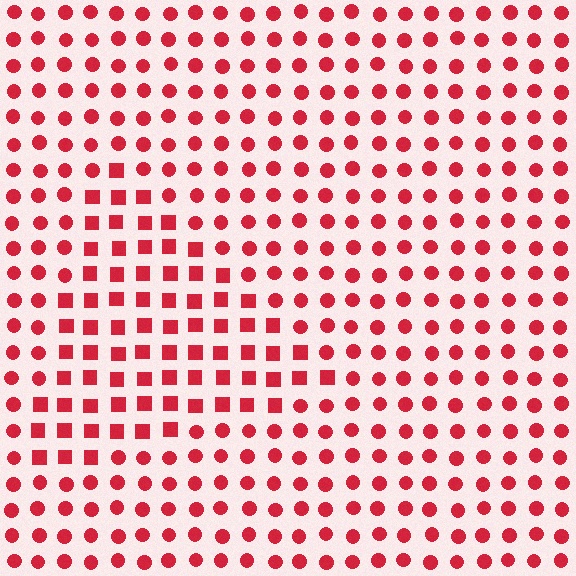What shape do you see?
I see a triangle.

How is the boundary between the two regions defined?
The boundary is defined by a change in element shape: squares inside vs. circles outside. All elements share the same color and spacing.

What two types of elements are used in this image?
The image uses squares inside the triangle region and circles outside it.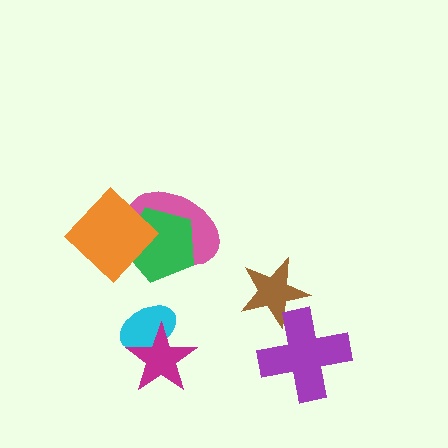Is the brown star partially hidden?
Yes, it is partially covered by another shape.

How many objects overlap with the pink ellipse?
2 objects overlap with the pink ellipse.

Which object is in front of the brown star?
The purple cross is in front of the brown star.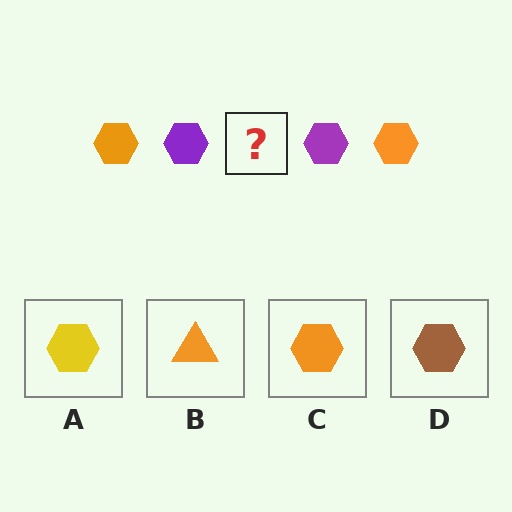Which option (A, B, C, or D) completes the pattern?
C.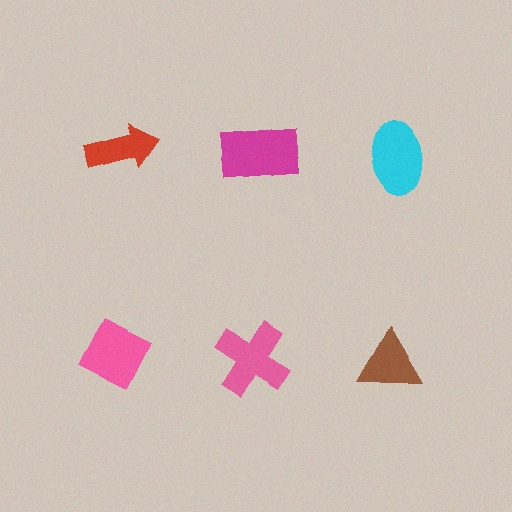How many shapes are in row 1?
3 shapes.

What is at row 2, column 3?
A brown triangle.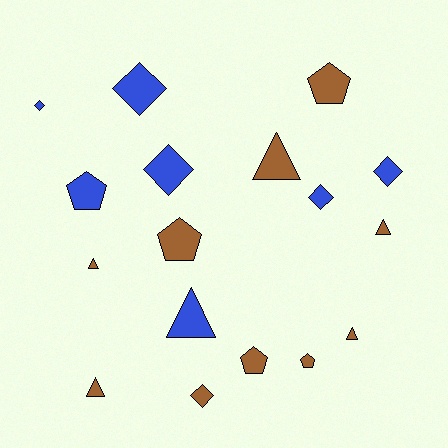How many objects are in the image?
There are 17 objects.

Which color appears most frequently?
Brown, with 10 objects.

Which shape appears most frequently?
Triangle, with 6 objects.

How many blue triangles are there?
There is 1 blue triangle.